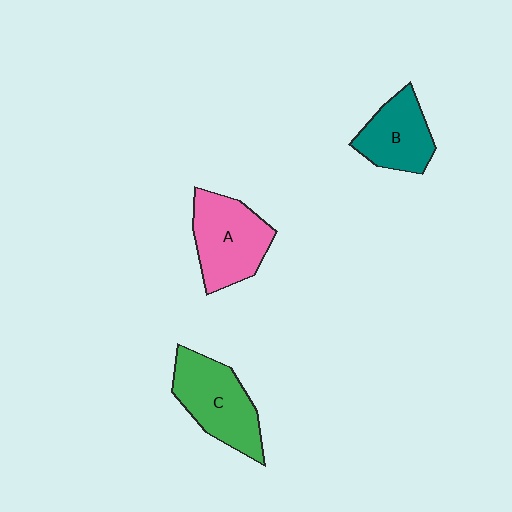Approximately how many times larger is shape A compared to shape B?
Approximately 1.3 times.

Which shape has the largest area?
Shape C (green).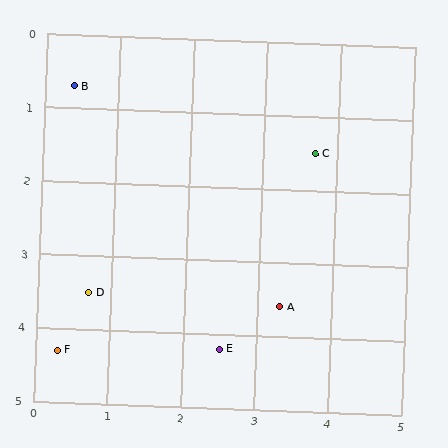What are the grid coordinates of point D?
Point D is at approximately (0.7, 3.5).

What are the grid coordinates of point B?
Point B is at approximately (0.4, 0.7).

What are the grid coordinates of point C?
Point C is at approximately (3.7, 1.5).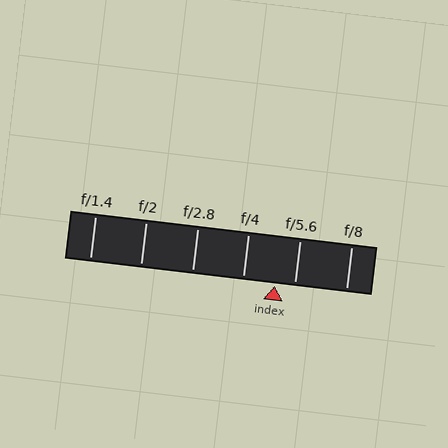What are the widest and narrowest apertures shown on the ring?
The widest aperture shown is f/1.4 and the narrowest is f/8.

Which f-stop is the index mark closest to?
The index mark is closest to f/5.6.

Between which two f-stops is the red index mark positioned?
The index mark is between f/4 and f/5.6.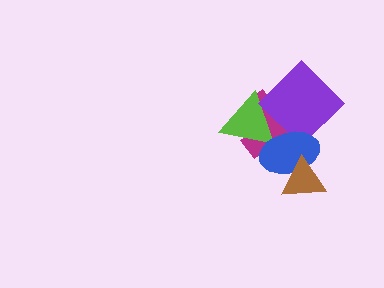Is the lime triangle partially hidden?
Yes, it is partially covered by another shape.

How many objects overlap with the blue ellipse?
4 objects overlap with the blue ellipse.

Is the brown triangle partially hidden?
No, no other shape covers it.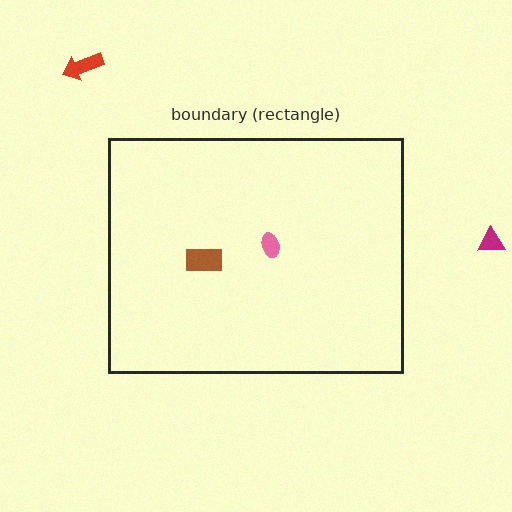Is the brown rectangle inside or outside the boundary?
Inside.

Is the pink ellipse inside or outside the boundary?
Inside.